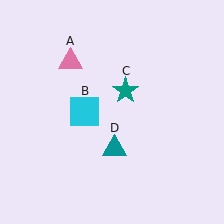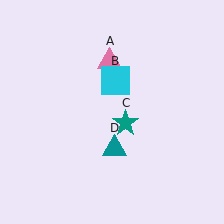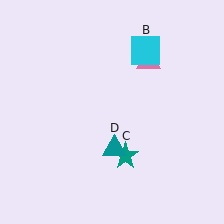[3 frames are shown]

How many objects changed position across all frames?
3 objects changed position: pink triangle (object A), cyan square (object B), teal star (object C).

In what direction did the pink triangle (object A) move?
The pink triangle (object A) moved right.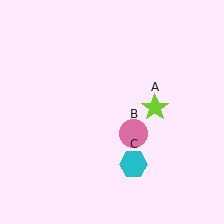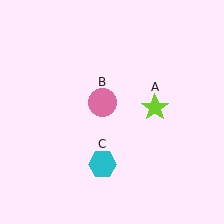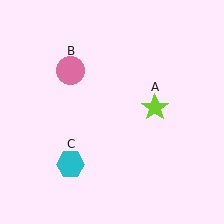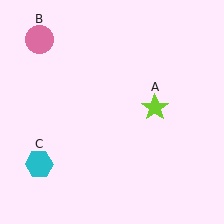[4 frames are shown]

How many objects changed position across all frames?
2 objects changed position: pink circle (object B), cyan hexagon (object C).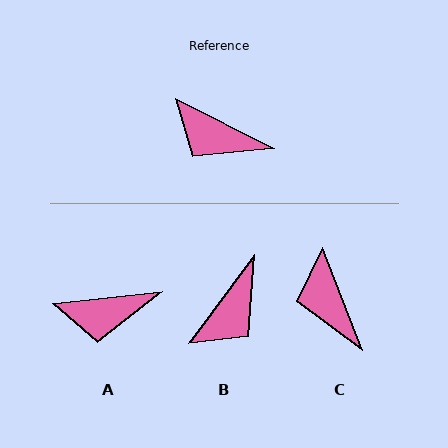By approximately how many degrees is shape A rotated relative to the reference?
Approximately 33 degrees counter-clockwise.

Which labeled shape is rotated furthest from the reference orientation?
B, about 80 degrees away.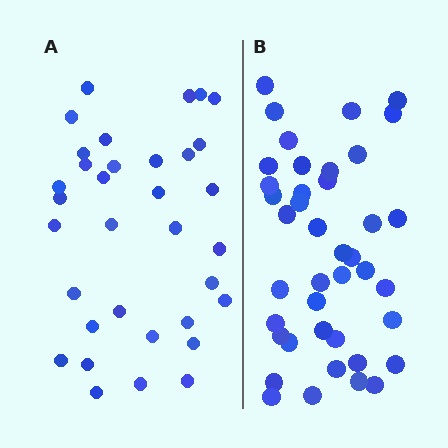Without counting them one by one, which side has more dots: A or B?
Region B (the right region) has more dots.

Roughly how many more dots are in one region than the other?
Region B has roughly 8 or so more dots than region A.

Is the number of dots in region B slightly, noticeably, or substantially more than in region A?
Region B has only slightly more — the two regions are fairly close. The ratio is roughly 1.2 to 1.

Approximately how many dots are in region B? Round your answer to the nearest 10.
About 40 dots. (The exact count is 41, which rounds to 40.)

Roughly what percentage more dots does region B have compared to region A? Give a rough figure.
About 20% more.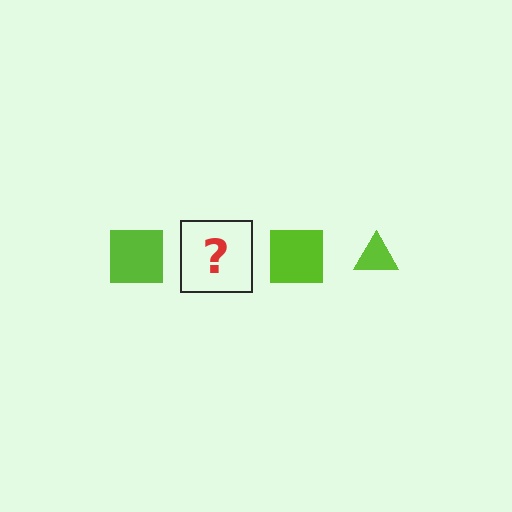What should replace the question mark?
The question mark should be replaced with a lime triangle.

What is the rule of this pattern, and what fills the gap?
The rule is that the pattern cycles through square, triangle shapes in lime. The gap should be filled with a lime triangle.